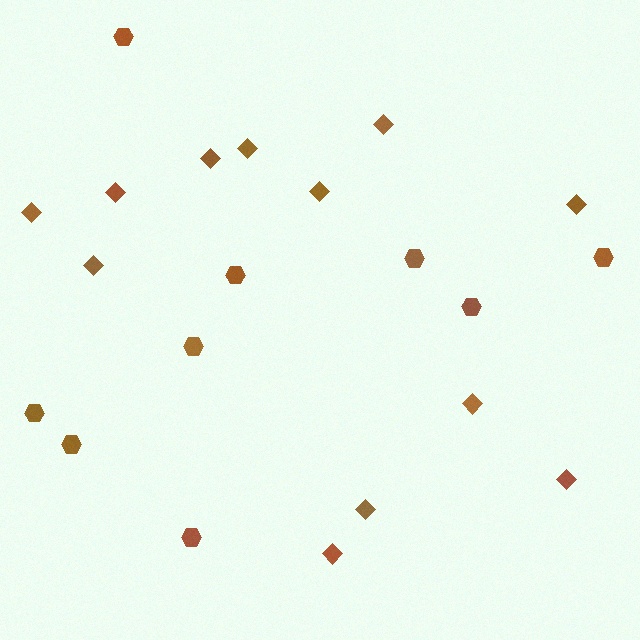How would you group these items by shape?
There are 2 groups: one group of hexagons (9) and one group of diamonds (12).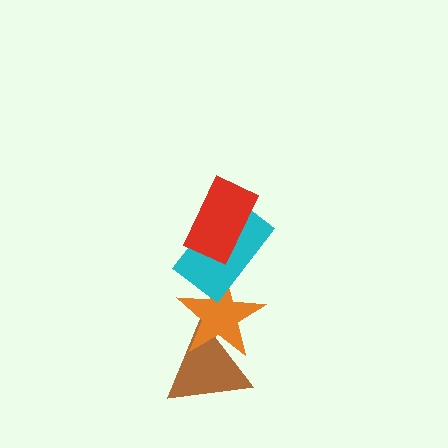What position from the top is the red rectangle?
The red rectangle is 1st from the top.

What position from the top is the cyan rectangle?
The cyan rectangle is 2nd from the top.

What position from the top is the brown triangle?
The brown triangle is 4th from the top.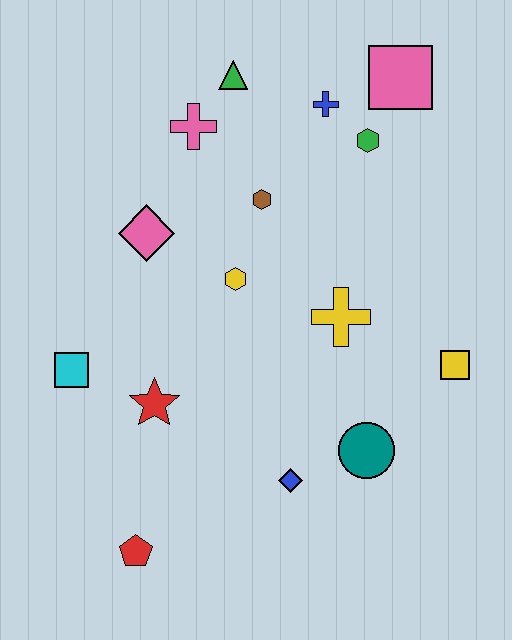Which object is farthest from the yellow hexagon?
The red pentagon is farthest from the yellow hexagon.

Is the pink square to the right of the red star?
Yes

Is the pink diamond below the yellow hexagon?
No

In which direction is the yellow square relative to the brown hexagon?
The yellow square is to the right of the brown hexagon.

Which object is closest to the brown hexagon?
The yellow hexagon is closest to the brown hexagon.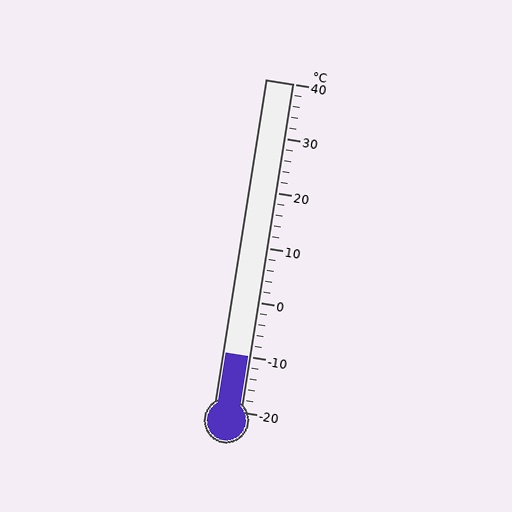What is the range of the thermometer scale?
The thermometer scale ranges from -20°C to 40°C.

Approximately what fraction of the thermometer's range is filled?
The thermometer is filled to approximately 15% of its range.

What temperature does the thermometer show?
The thermometer shows approximately -10°C.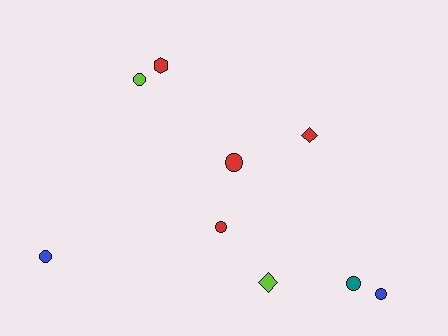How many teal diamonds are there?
There are no teal diamonds.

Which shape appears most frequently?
Circle, with 6 objects.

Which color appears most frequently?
Red, with 4 objects.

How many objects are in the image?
There are 9 objects.